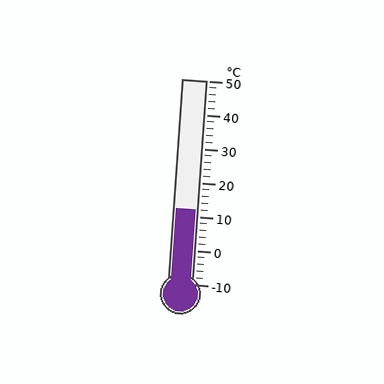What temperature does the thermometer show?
The thermometer shows approximately 12°C.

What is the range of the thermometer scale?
The thermometer scale ranges from -10°C to 50°C.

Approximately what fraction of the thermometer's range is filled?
The thermometer is filled to approximately 35% of its range.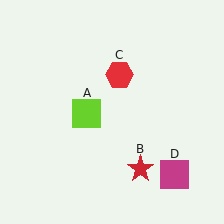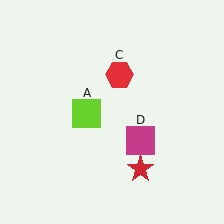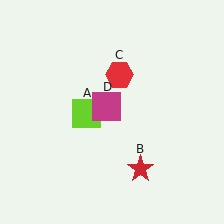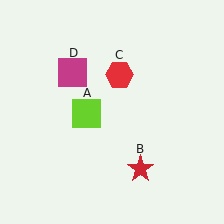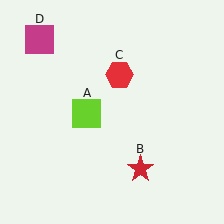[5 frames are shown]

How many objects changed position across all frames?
1 object changed position: magenta square (object D).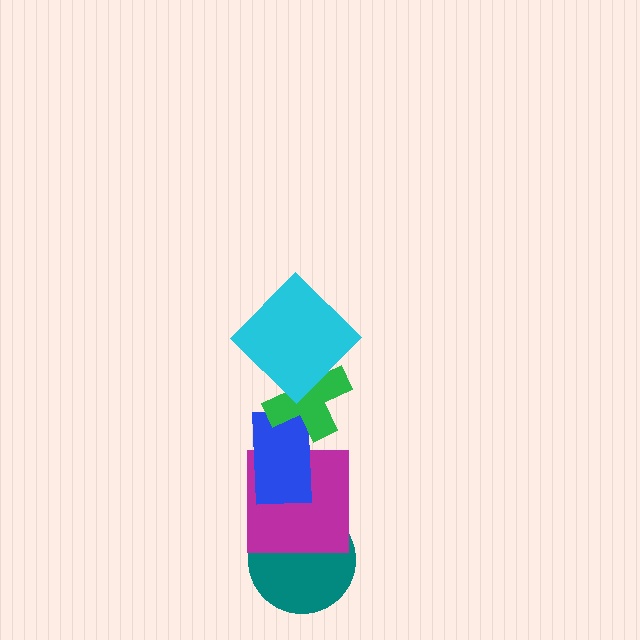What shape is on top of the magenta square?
The blue rectangle is on top of the magenta square.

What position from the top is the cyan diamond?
The cyan diamond is 1st from the top.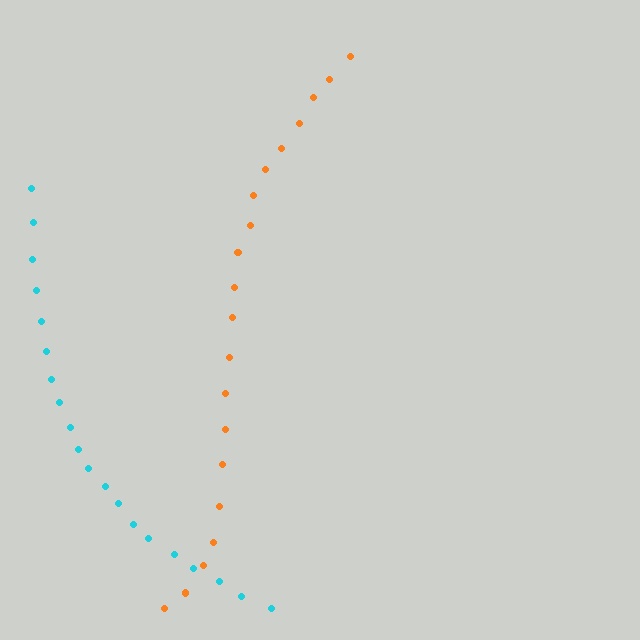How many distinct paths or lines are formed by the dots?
There are 2 distinct paths.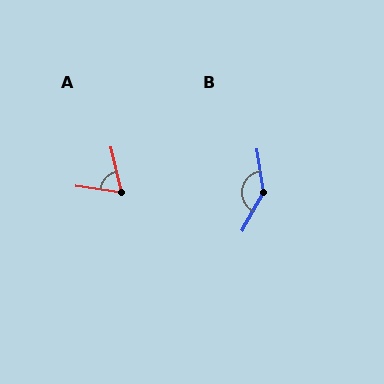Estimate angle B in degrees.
Approximately 142 degrees.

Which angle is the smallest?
A, at approximately 69 degrees.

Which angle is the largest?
B, at approximately 142 degrees.